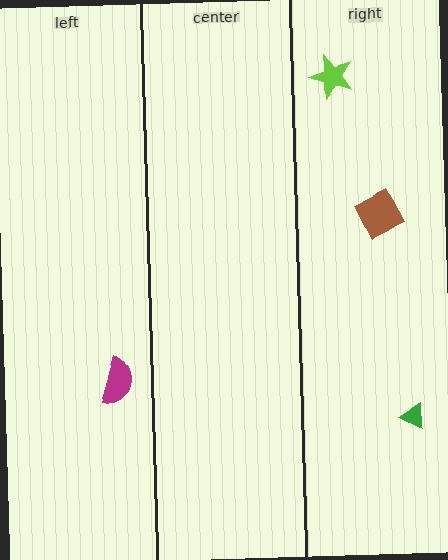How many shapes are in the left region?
1.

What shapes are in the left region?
The magenta semicircle.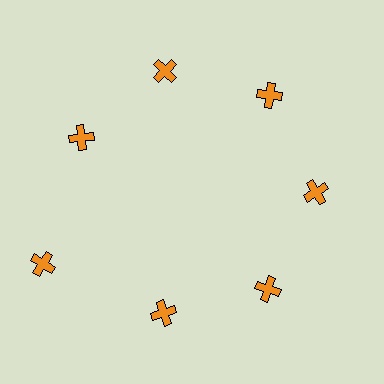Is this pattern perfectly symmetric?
No. The 7 orange crosses are arranged in a ring, but one element near the 8 o'clock position is pushed outward from the center, breaking the 7-fold rotational symmetry.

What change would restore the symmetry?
The symmetry would be restored by moving it inward, back onto the ring so that all 7 crosses sit at equal angles and equal distance from the center.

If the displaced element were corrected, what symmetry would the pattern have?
It would have 7-fold rotational symmetry — the pattern would map onto itself every 51 degrees.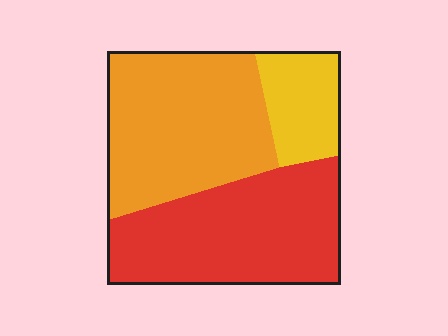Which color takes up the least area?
Yellow, at roughly 15%.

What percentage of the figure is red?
Red takes up between a quarter and a half of the figure.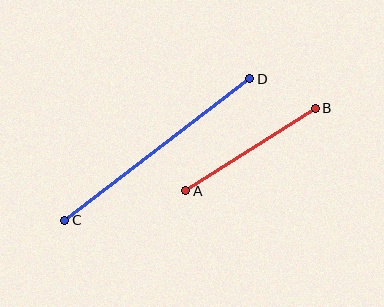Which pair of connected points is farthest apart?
Points C and D are farthest apart.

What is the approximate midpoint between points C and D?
The midpoint is at approximately (157, 150) pixels.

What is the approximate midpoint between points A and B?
The midpoint is at approximately (250, 150) pixels.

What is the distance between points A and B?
The distance is approximately 154 pixels.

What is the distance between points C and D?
The distance is approximately 233 pixels.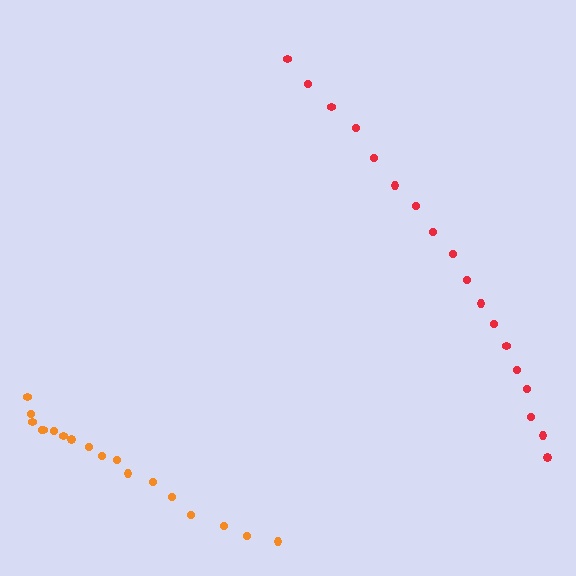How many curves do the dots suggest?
There are 2 distinct paths.